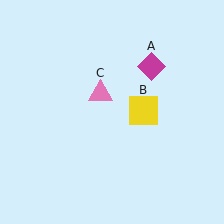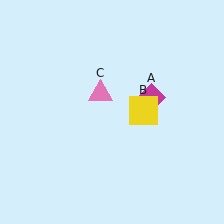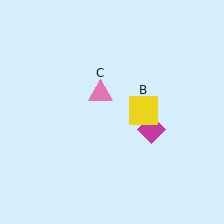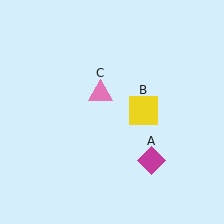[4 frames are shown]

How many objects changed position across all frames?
1 object changed position: magenta diamond (object A).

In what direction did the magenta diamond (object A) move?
The magenta diamond (object A) moved down.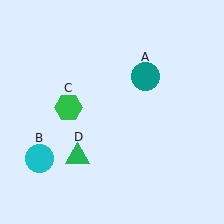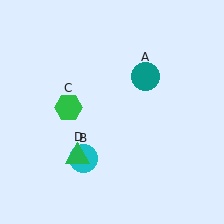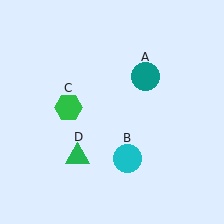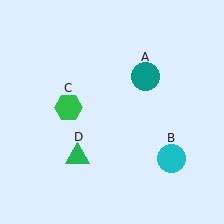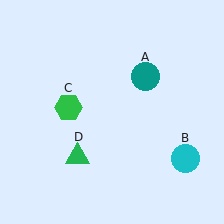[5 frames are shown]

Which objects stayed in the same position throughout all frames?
Teal circle (object A) and green hexagon (object C) and green triangle (object D) remained stationary.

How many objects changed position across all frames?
1 object changed position: cyan circle (object B).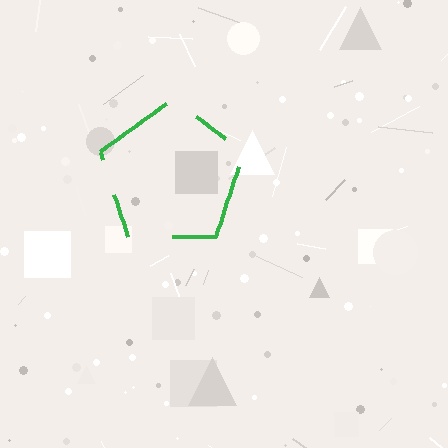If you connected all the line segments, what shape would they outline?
They would outline a pentagon.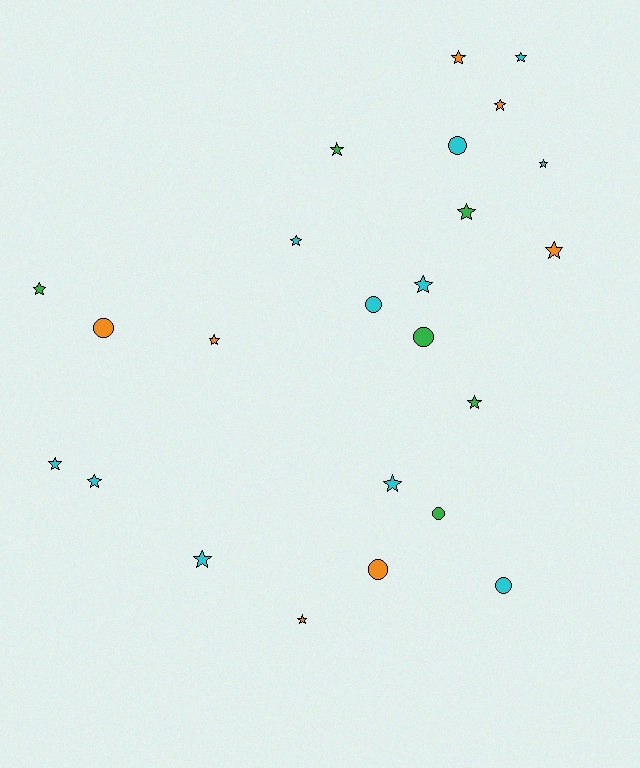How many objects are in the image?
There are 24 objects.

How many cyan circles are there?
There are 3 cyan circles.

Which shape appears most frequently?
Star, with 17 objects.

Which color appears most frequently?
Cyan, with 11 objects.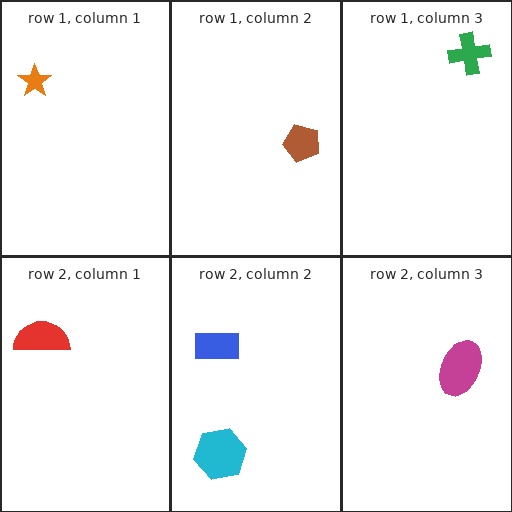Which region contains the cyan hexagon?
The row 2, column 2 region.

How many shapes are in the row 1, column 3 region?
1.